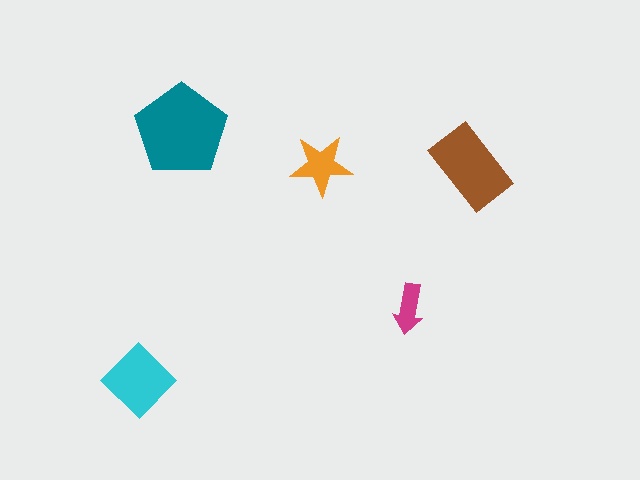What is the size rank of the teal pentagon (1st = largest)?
1st.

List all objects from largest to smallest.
The teal pentagon, the brown rectangle, the cyan diamond, the orange star, the magenta arrow.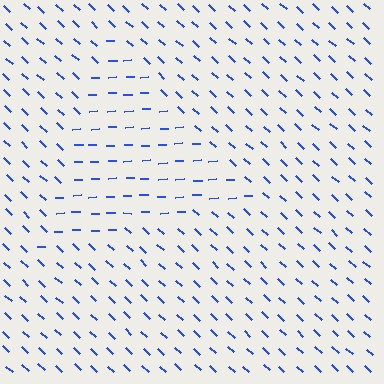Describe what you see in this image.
The image is filled with small blue line segments. A triangle region in the image has lines oriented differently from the surrounding lines, creating a visible texture boundary.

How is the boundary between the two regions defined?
The boundary is defined purely by a change in line orientation (approximately 45 degrees difference). All lines are the same color and thickness.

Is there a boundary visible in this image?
Yes, there is a texture boundary formed by a change in line orientation.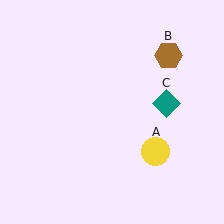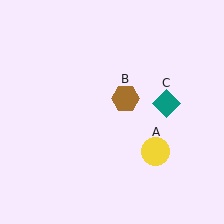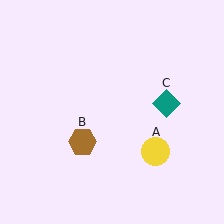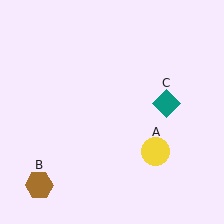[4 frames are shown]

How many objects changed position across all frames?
1 object changed position: brown hexagon (object B).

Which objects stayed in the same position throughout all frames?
Yellow circle (object A) and teal diamond (object C) remained stationary.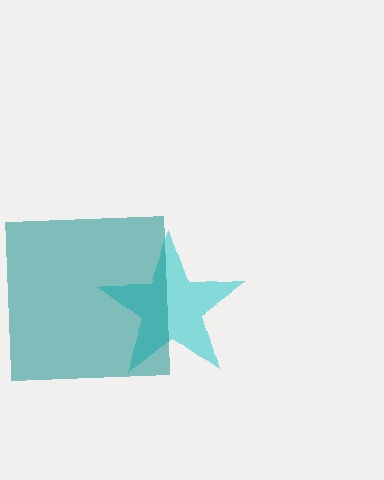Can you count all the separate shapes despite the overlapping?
Yes, there are 2 separate shapes.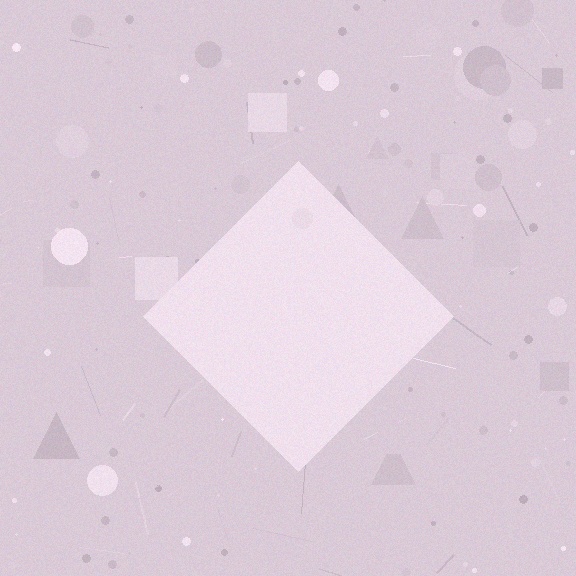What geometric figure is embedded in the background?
A diamond is embedded in the background.